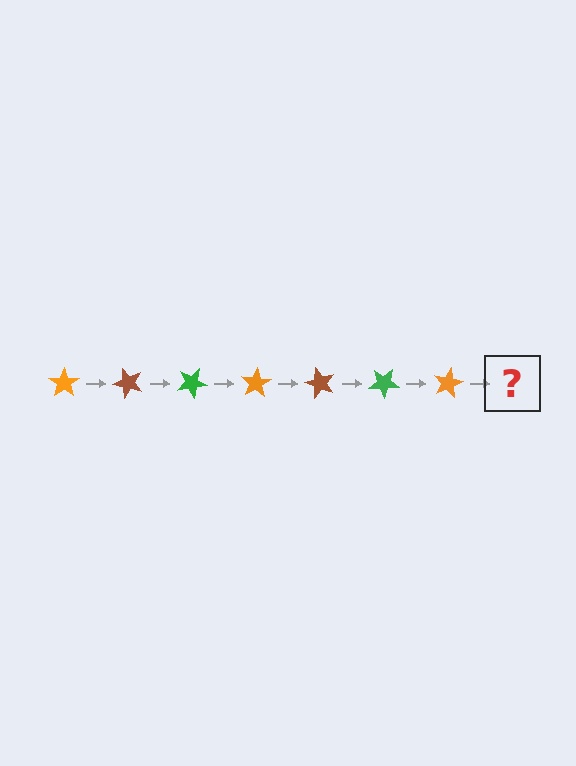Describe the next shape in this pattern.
It should be a brown star, rotated 350 degrees from the start.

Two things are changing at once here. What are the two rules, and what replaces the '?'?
The two rules are that it rotates 50 degrees each step and the color cycles through orange, brown, and green. The '?' should be a brown star, rotated 350 degrees from the start.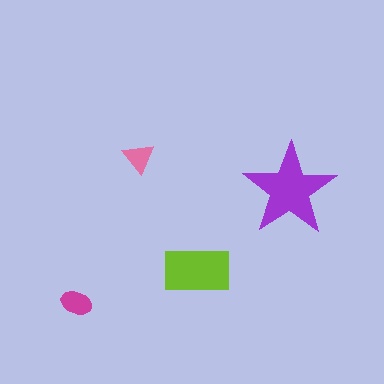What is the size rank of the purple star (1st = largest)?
1st.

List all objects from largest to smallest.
The purple star, the lime rectangle, the magenta ellipse, the pink triangle.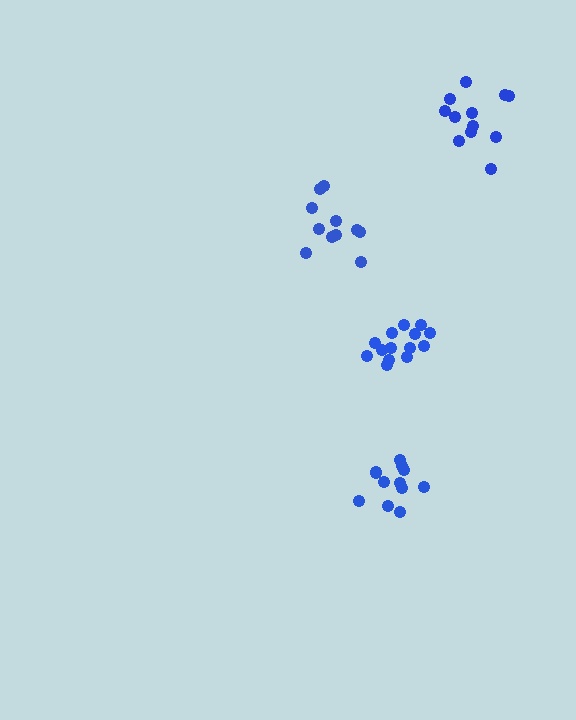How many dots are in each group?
Group 1: 12 dots, Group 2: 11 dots, Group 3: 14 dots, Group 4: 11 dots (48 total).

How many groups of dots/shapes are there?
There are 4 groups.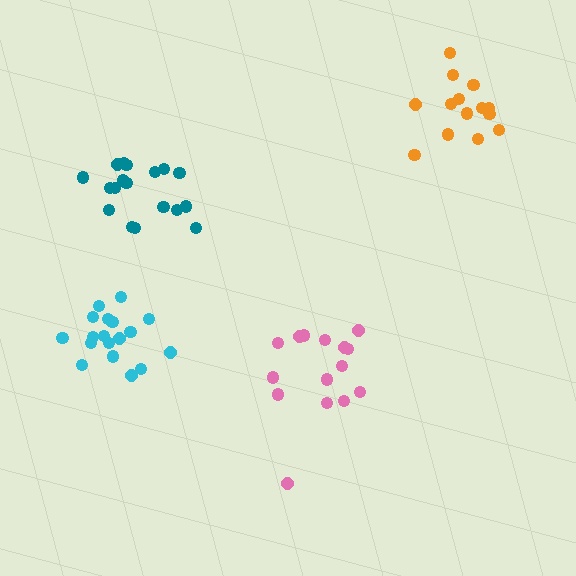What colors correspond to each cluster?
The clusters are colored: pink, teal, cyan, orange.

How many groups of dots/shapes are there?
There are 4 groups.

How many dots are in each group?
Group 1: 15 dots, Group 2: 18 dots, Group 3: 18 dots, Group 4: 14 dots (65 total).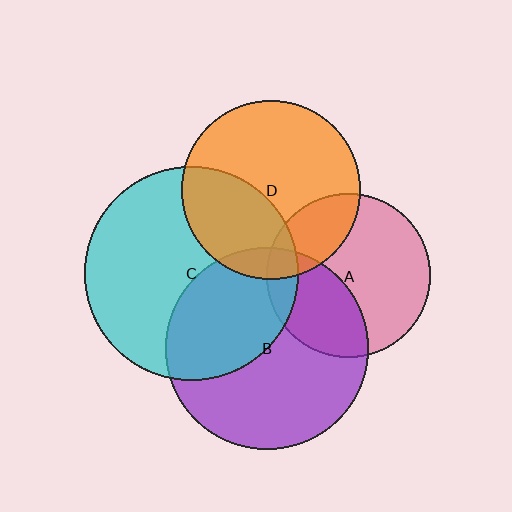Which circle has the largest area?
Circle C (cyan).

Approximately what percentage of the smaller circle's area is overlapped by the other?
Approximately 35%.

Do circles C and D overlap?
Yes.